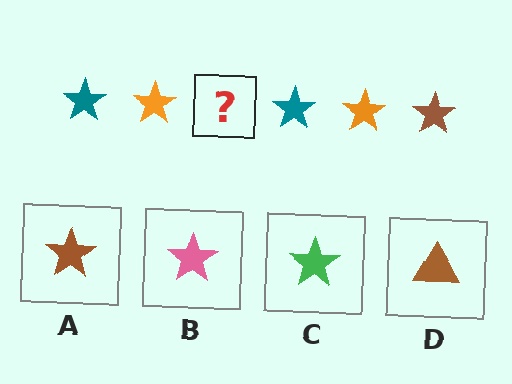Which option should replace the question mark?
Option A.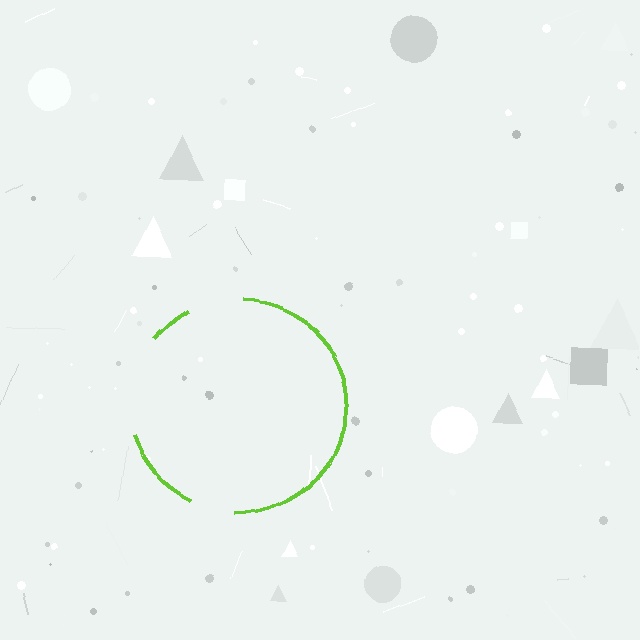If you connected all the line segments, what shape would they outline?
They would outline a circle.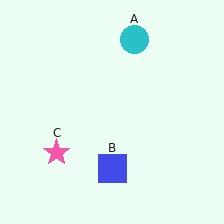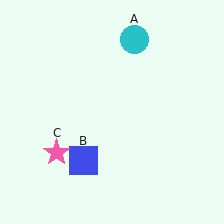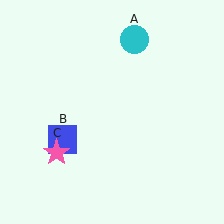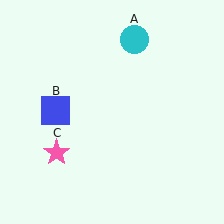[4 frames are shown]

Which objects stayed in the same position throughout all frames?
Cyan circle (object A) and pink star (object C) remained stationary.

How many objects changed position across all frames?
1 object changed position: blue square (object B).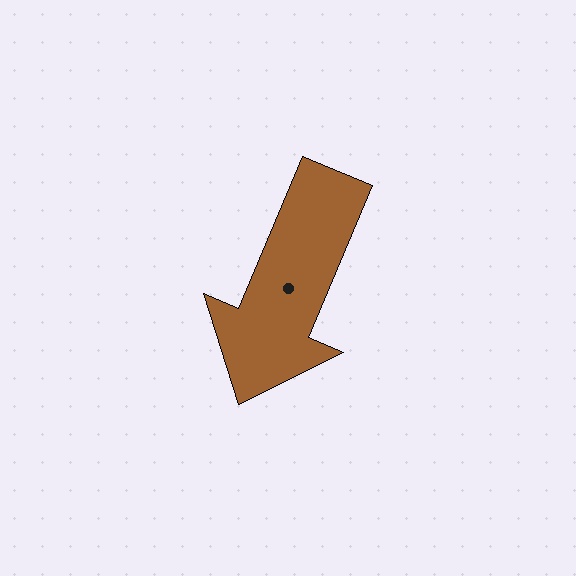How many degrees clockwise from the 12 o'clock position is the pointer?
Approximately 203 degrees.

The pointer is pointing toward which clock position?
Roughly 7 o'clock.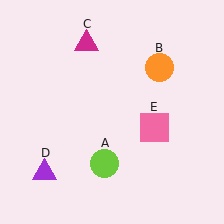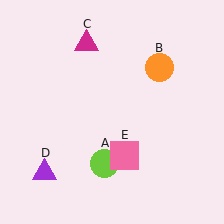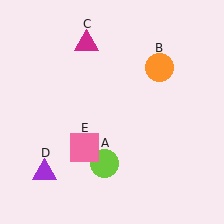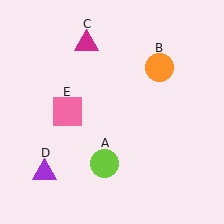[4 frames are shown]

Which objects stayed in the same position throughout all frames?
Lime circle (object A) and orange circle (object B) and magenta triangle (object C) and purple triangle (object D) remained stationary.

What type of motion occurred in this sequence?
The pink square (object E) rotated clockwise around the center of the scene.